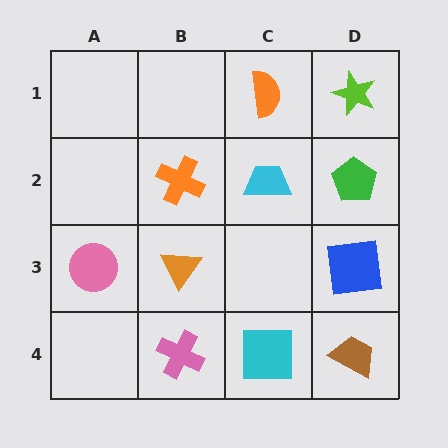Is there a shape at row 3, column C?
No, that cell is empty.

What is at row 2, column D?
A green pentagon.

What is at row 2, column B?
An orange cross.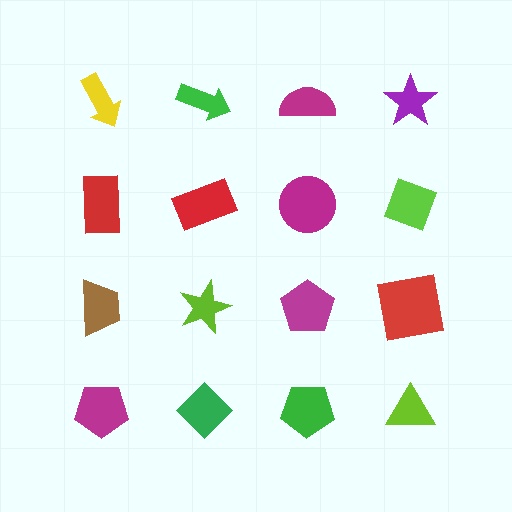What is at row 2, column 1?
A red rectangle.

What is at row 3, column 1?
A brown trapezoid.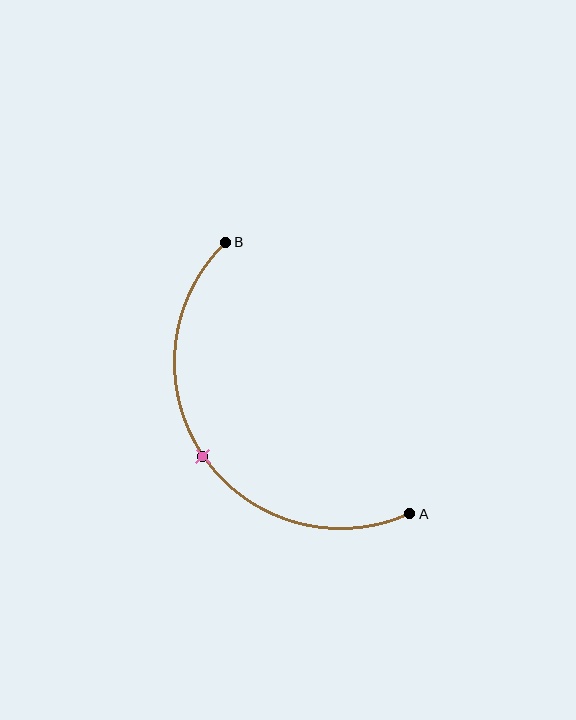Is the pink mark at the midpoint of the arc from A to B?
Yes. The pink mark lies on the arc at equal arc-length from both A and B — it is the arc midpoint.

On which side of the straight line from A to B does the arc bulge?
The arc bulges below and to the left of the straight line connecting A and B.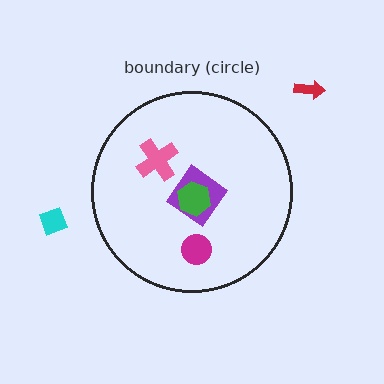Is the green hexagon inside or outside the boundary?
Inside.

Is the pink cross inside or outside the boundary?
Inside.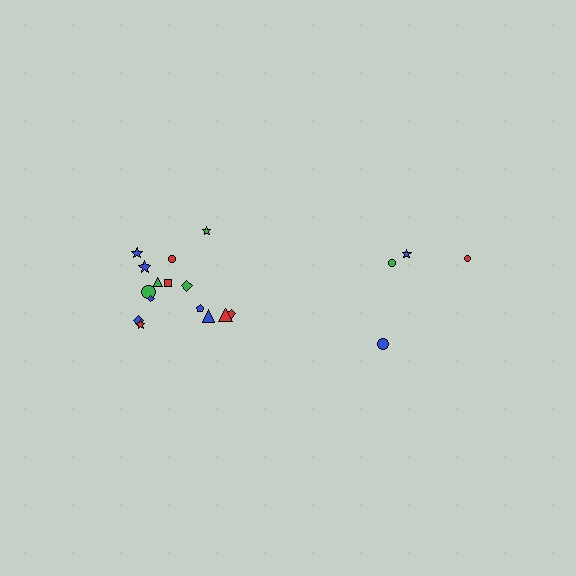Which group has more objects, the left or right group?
The left group.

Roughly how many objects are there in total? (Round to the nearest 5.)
Roughly 20 objects in total.